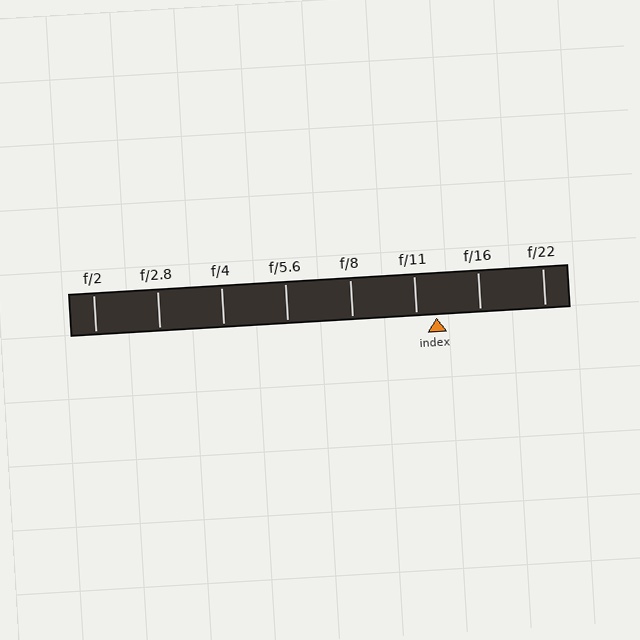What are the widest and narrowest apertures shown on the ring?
The widest aperture shown is f/2 and the narrowest is f/22.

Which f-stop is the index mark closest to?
The index mark is closest to f/11.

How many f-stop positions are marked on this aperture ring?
There are 8 f-stop positions marked.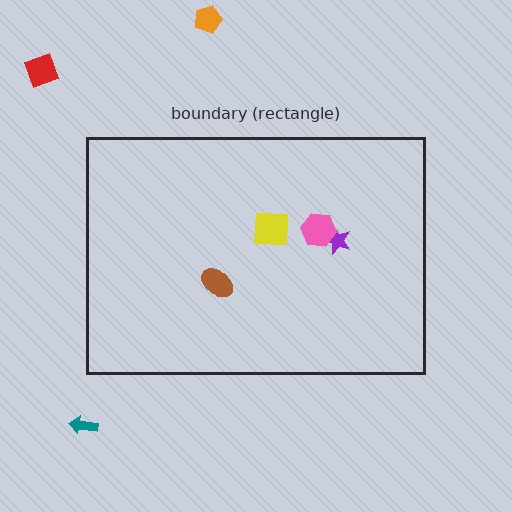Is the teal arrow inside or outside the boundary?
Outside.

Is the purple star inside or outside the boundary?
Inside.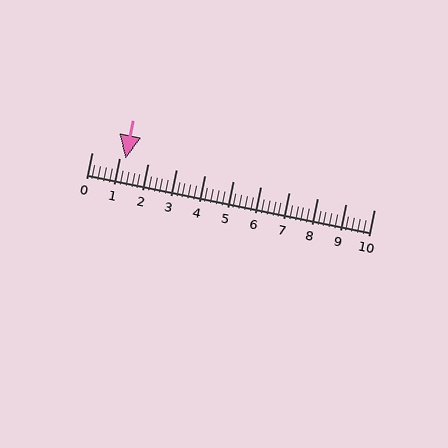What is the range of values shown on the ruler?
The ruler shows values from 0 to 10.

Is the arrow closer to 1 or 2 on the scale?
The arrow is closer to 1.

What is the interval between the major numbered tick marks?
The major tick marks are spaced 1 units apart.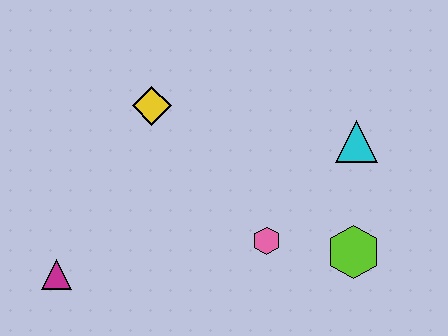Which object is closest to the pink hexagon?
The lime hexagon is closest to the pink hexagon.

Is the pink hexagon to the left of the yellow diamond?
No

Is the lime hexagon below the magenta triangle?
No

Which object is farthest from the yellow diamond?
The lime hexagon is farthest from the yellow diamond.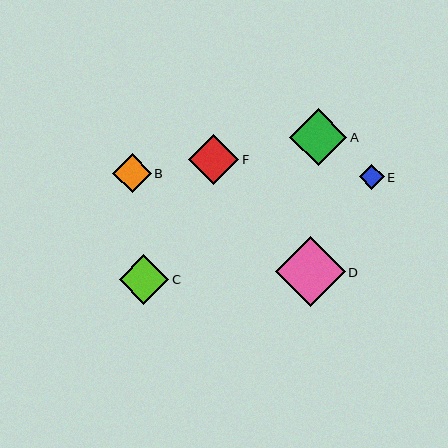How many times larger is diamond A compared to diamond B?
Diamond A is approximately 1.5 times the size of diamond B.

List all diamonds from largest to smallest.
From largest to smallest: D, A, C, F, B, E.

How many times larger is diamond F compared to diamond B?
Diamond F is approximately 1.3 times the size of diamond B.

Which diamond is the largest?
Diamond D is the largest with a size of approximately 70 pixels.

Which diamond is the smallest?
Diamond E is the smallest with a size of approximately 25 pixels.